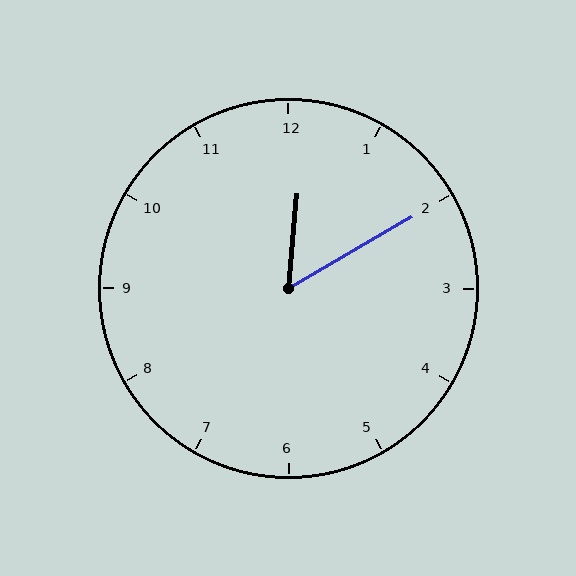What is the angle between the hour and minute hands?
Approximately 55 degrees.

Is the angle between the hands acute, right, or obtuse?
It is acute.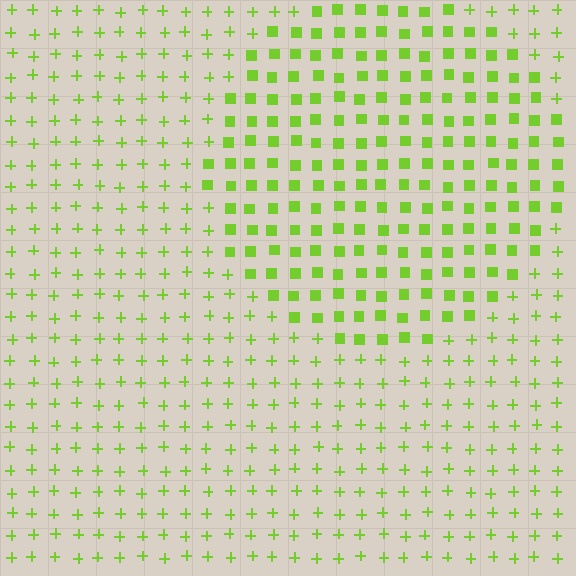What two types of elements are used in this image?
The image uses squares inside the circle region and plus signs outside it.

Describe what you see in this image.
The image is filled with small lime elements arranged in a uniform grid. A circle-shaped region contains squares, while the surrounding area contains plus signs. The boundary is defined purely by the change in element shape.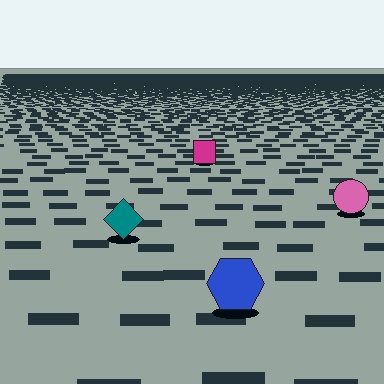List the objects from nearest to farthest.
From nearest to farthest: the blue hexagon, the teal diamond, the pink circle, the magenta square.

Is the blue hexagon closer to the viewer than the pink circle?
Yes. The blue hexagon is closer — you can tell from the texture gradient: the ground texture is coarser near it.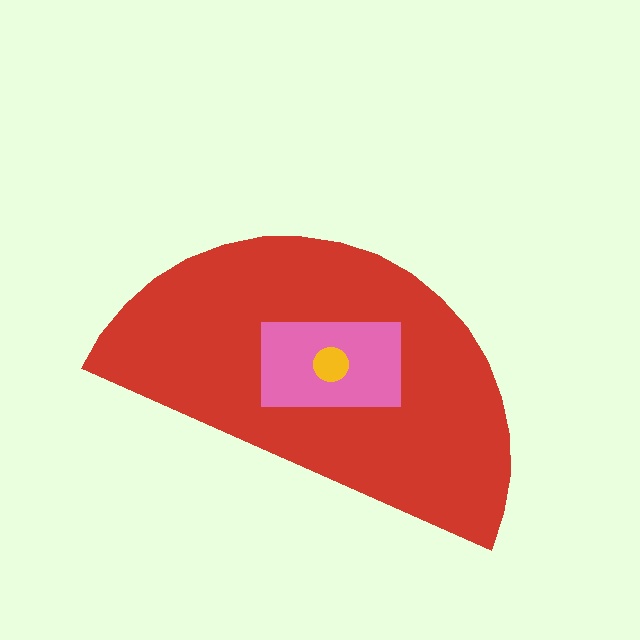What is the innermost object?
The yellow circle.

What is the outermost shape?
The red semicircle.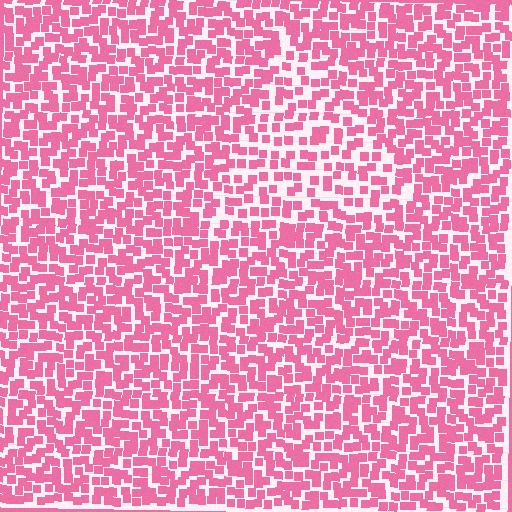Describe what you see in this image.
The image contains small pink elements arranged at two different densities. A triangle-shaped region is visible where the elements are less densely packed than the surrounding area.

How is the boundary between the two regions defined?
The boundary is defined by a change in element density (approximately 1.6x ratio). All elements are the same color, size, and shape.